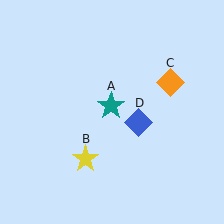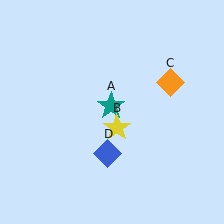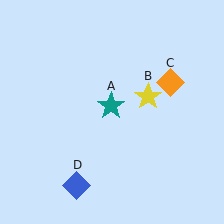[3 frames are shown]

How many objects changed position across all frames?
2 objects changed position: yellow star (object B), blue diamond (object D).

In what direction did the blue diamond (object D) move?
The blue diamond (object D) moved down and to the left.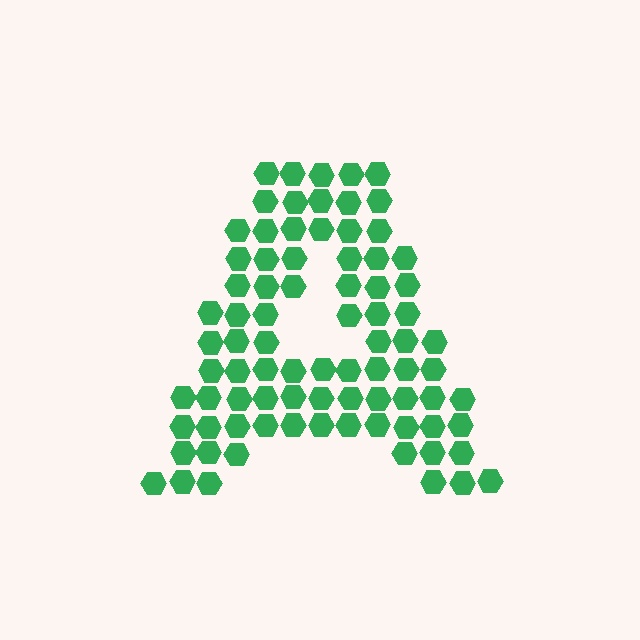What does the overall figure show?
The overall figure shows the letter A.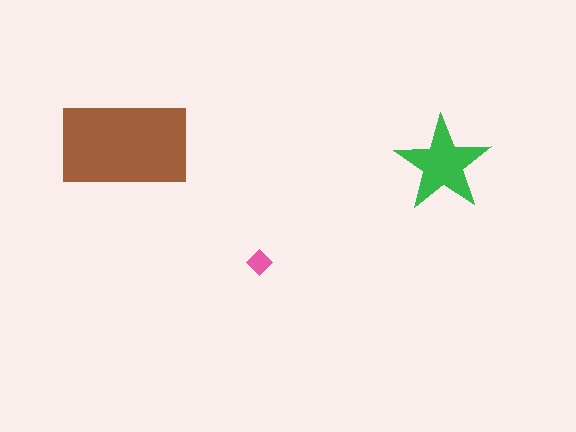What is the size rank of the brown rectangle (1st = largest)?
1st.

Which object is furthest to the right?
The green star is rightmost.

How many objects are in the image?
There are 3 objects in the image.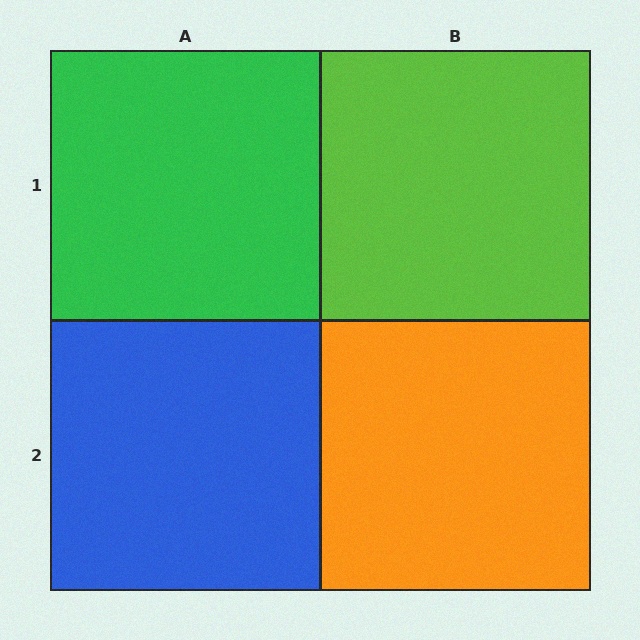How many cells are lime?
1 cell is lime.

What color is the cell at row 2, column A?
Blue.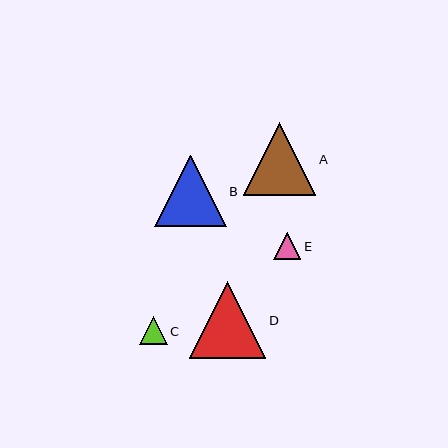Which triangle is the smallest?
Triangle E is the smallest with a size of approximately 27 pixels.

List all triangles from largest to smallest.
From largest to smallest: D, A, B, C, E.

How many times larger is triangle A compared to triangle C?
Triangle A is approximately 2.6 times the size of triangle C.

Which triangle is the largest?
Triangle D is the largest with a size of approximately 77 pixels.